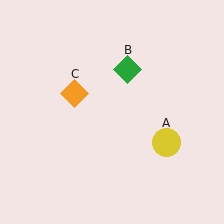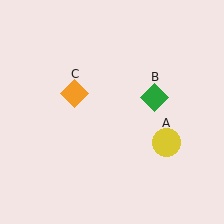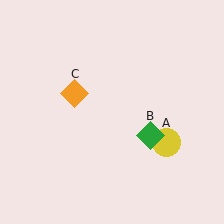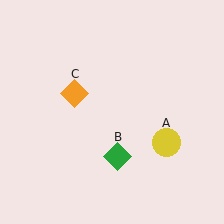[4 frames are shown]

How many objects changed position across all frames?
1 object changed position: green diamond (object B).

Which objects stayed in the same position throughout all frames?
Yellow circle (object A) and orange diamond (object C) remained stationary.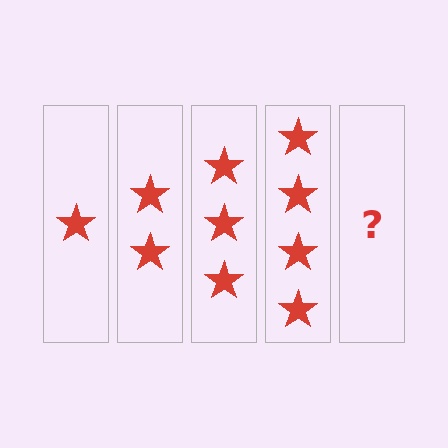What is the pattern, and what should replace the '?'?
The pattern is that each step adds one more star. The '?' should be 5 stars.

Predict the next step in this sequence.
The next step is 5 stars.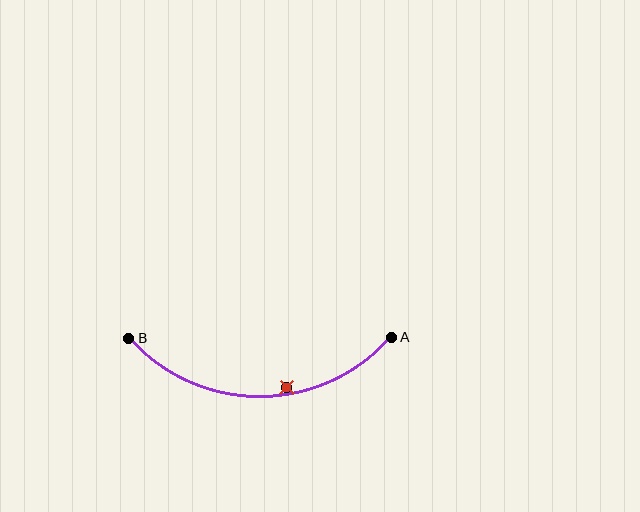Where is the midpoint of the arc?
The arc midpoint is the point on the curve farthest from the straight line joining A and B. It sits below that line.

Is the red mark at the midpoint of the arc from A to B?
No — the red mark does not lie on the arc at all. It sits slightly inside the curve.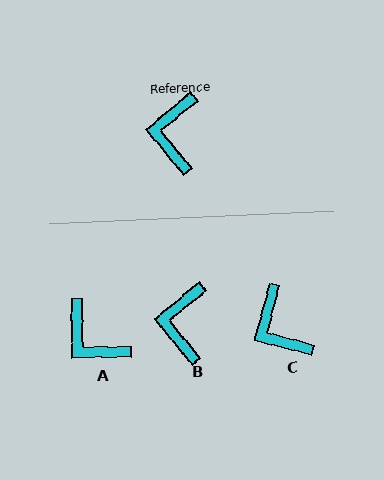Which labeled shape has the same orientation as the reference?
B.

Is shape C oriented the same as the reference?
No, it is off by about 36 degrees.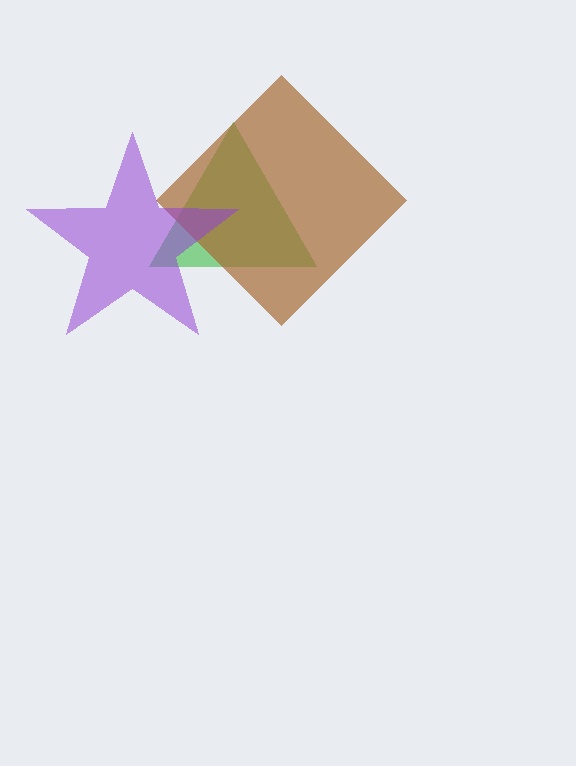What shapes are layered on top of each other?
The layered shapes are: a green triangle, a brown diamond, a purple star.